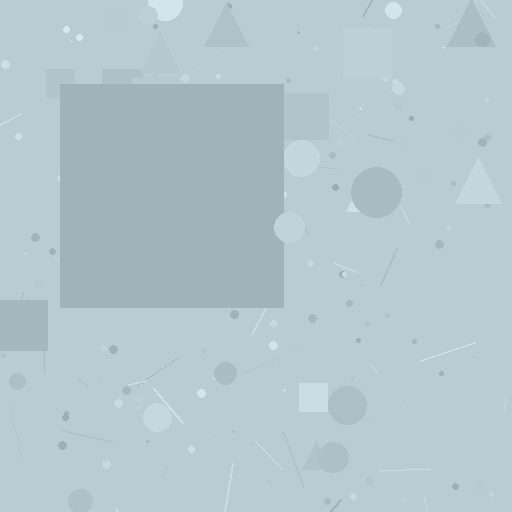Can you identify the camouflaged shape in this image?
The camouflaged shape is a square.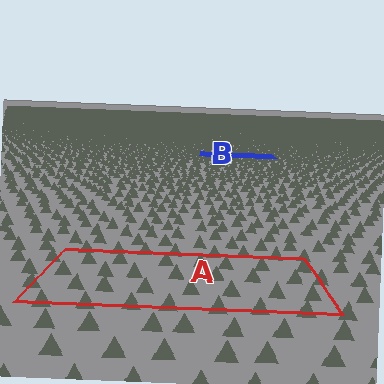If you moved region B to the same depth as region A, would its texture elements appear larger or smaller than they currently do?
They would appear larger. At a closer depth, the same texture elements are projected at a bigger on-screen size.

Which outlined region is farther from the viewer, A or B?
Region B is farther from the viewer — the texture elements inside it appear smaller and more densely packed.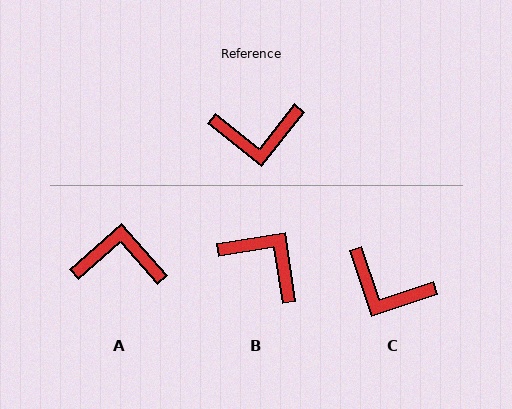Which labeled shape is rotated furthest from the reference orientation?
A, about 170 degrees away.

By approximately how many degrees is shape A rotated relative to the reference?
Approximately 170 degrees counter-clockwise.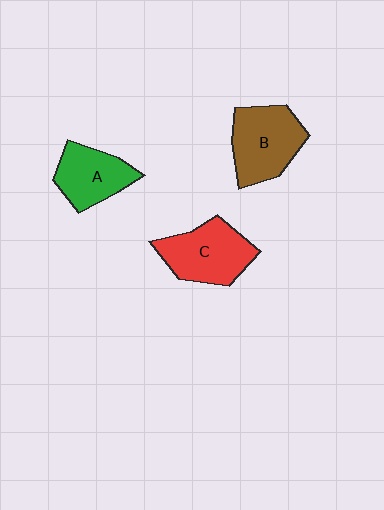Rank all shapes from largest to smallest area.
From largest to smallest: B (brown), C (red), A (green).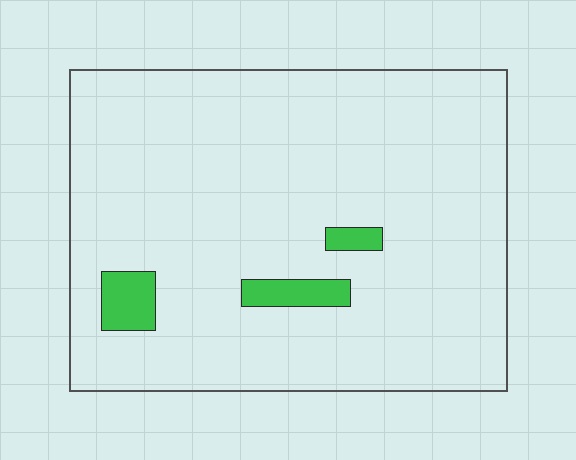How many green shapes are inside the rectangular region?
3.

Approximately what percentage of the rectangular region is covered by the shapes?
Approximately 5%.